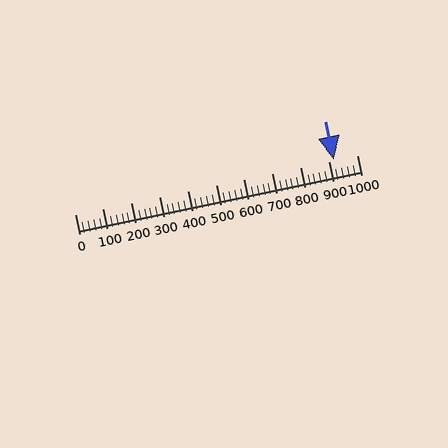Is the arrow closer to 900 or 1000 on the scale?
The arrow is closer to 900.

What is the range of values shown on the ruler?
The ruler shows values from 0 to 1000.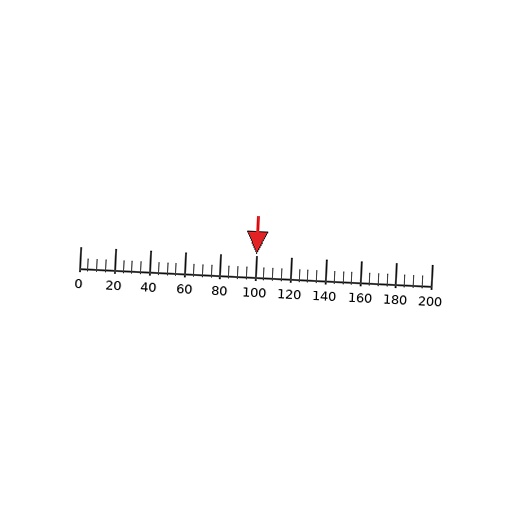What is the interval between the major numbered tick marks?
The major tick marks are spaced 20 units apart.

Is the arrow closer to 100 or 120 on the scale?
The arrow is closer to 100.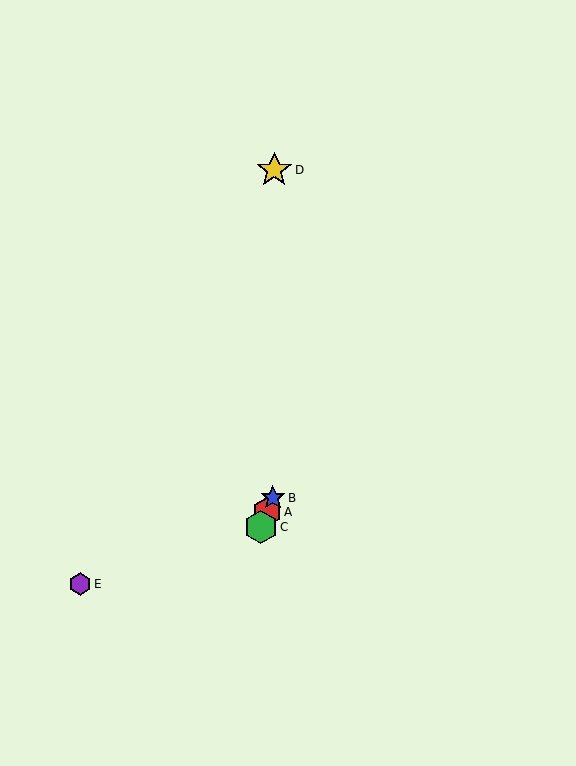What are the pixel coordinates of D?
Object D is at (274, 170).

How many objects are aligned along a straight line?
3 objects (A, B, C) are aligned along a straight line.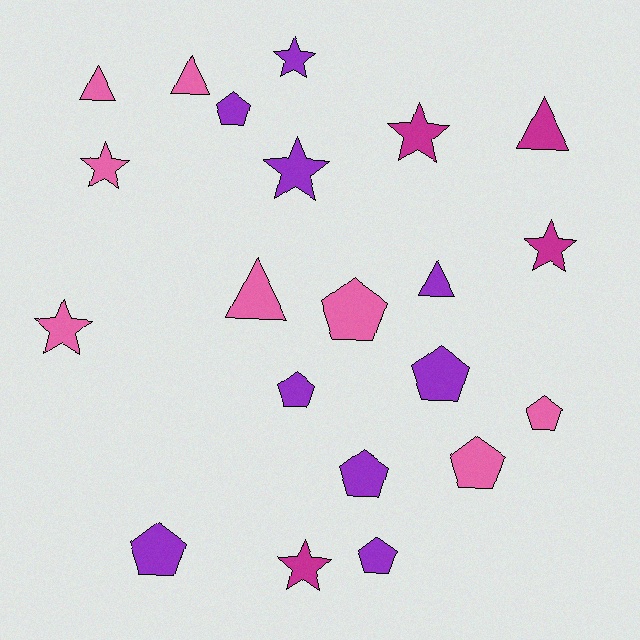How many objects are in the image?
There are 21 objects.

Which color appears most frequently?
Purple, with 9 objects.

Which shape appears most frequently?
Pentagon, with 9 objects.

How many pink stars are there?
There are 2 pink stars.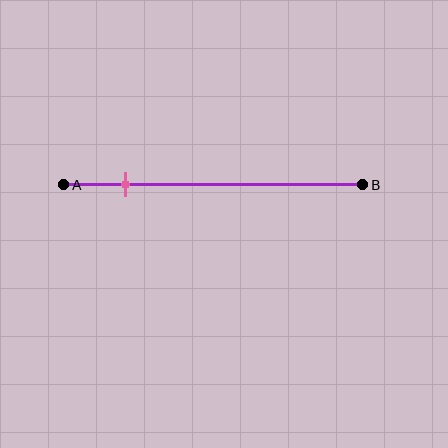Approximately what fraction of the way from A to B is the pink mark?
The pink mark is approximately 20% of the way from A to B.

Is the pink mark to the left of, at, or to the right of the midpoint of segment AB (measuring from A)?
The pink mark is to the left of the midpoint of segment AB.